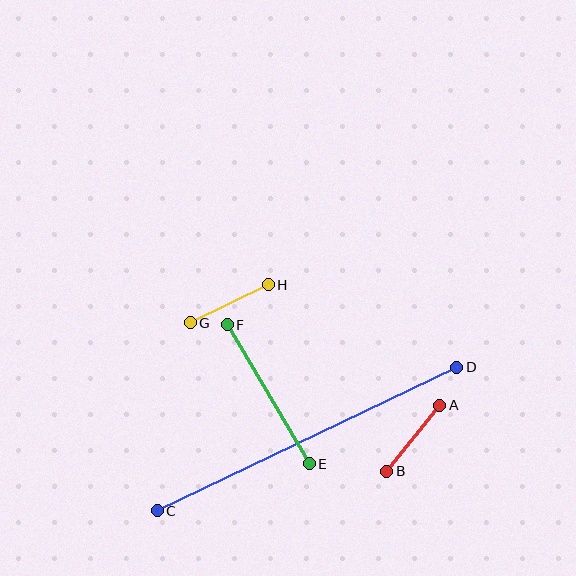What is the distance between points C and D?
The distance is approximately 332 pixels.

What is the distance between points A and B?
The distance is approximately 85 pixels.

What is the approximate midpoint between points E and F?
The midpoint is at approximately (268, 394) pixels.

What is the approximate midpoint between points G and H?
The midpoint is at approximately (229, 304) pixels.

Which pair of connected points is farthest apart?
Points C and D are farthest apart.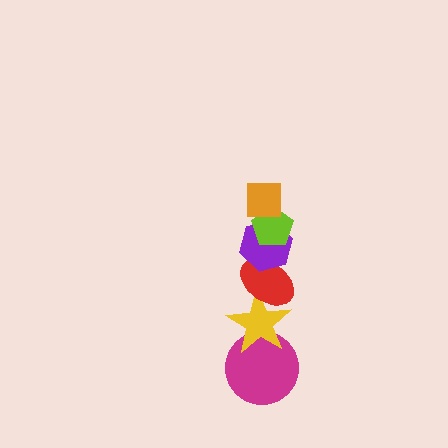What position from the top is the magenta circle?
The magenta circle is 6th from the top.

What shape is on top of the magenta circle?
The yellow star is on top of the magenta circle.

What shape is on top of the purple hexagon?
The lime pentagon is on top of the purple hexagon.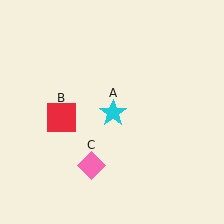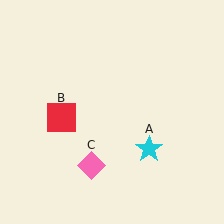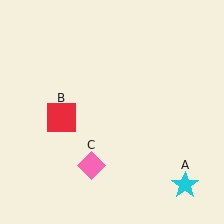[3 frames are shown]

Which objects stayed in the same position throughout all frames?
Red square (object B) and pink diamond (object C) remained stationary.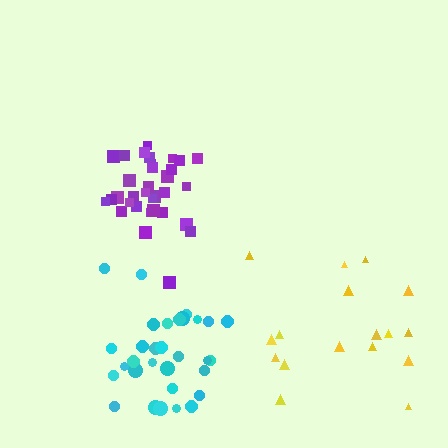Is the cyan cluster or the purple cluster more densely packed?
Purple.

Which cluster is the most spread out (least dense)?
Yellow.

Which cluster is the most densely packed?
Purple.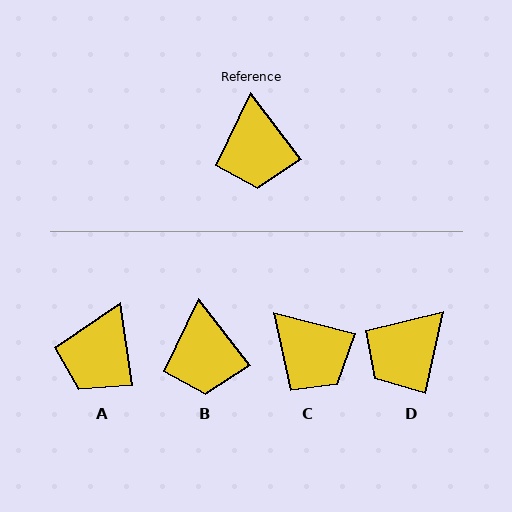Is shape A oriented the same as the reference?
No, it is off by about 30 degrees.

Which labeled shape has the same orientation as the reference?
B.